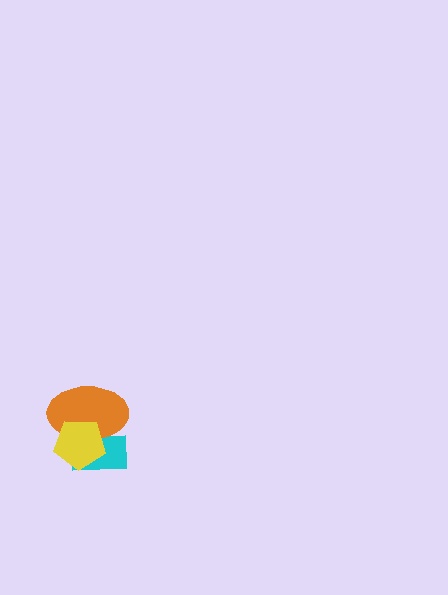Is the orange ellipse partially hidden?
Yes, it is partially covered by another shape.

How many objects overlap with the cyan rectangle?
2 objects overlap with the cyan rectangle.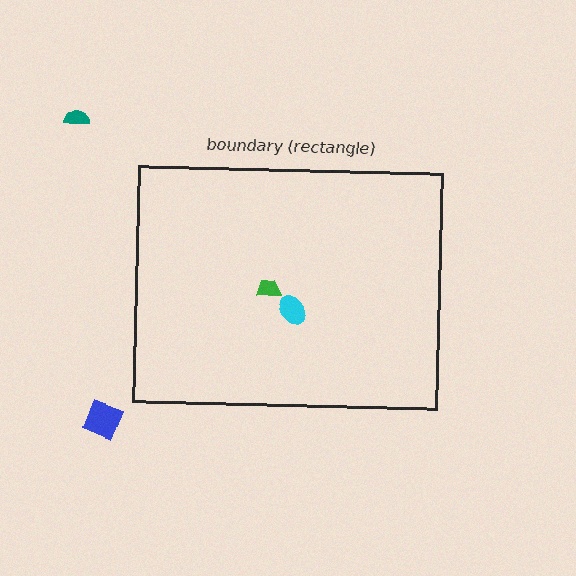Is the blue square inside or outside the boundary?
Outside.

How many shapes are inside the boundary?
2 inside, 2 outside.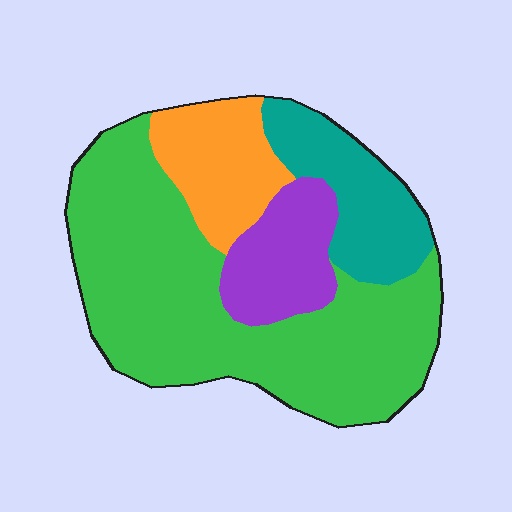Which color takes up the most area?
Green, at roughly 55%.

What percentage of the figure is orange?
Orange takes up about one eighth (1/8) of the figure.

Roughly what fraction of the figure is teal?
Teal covers 16% of the figure.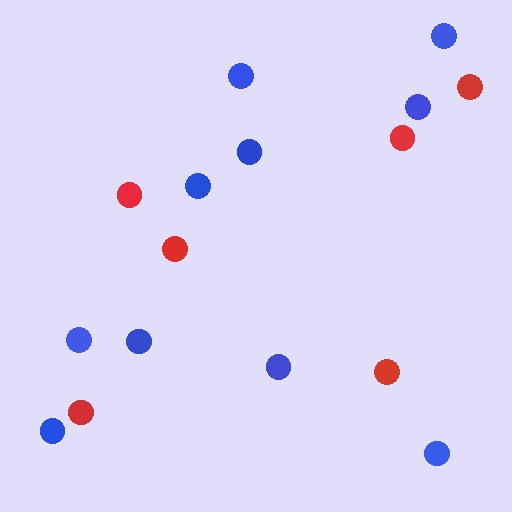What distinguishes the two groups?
There are 2 groups: one group of red circles (6) and one group of blue circles (10).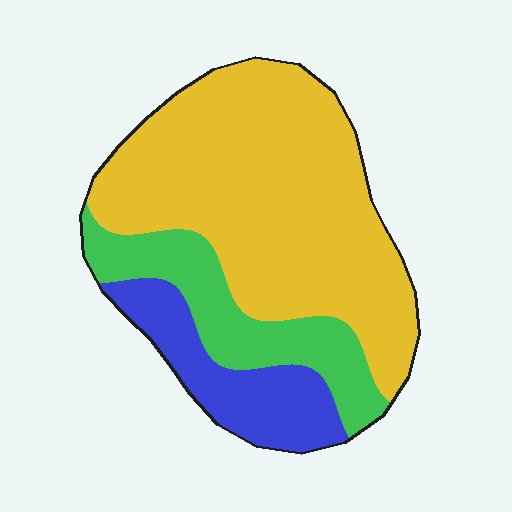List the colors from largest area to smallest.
From largest to smallest: yellow, green, blue.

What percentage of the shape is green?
Green covers 21% of the shape.